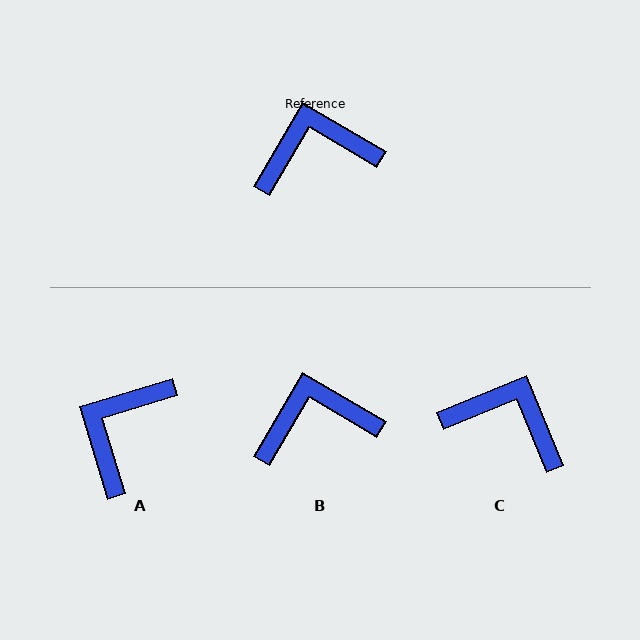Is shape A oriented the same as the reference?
No, it is off by about 47 degrees.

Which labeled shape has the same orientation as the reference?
B.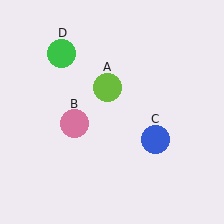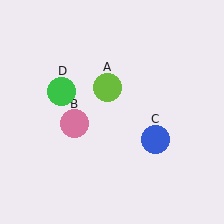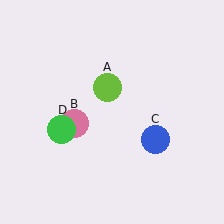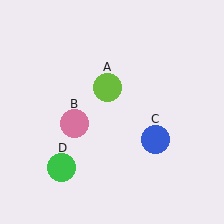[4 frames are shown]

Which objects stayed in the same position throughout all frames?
Lime circle (object A) and pink circle (object B) and blue circle (object C) remained stationary.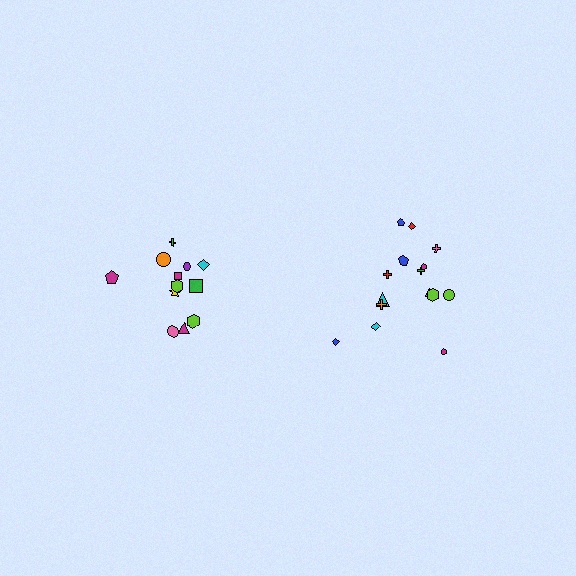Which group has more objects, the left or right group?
The right group.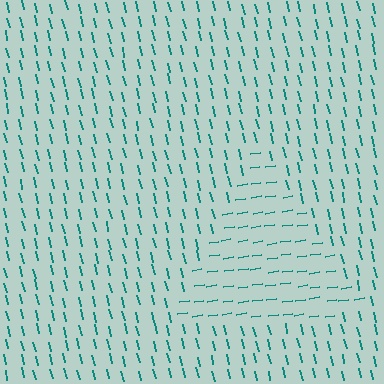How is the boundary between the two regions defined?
The boundary is defined purely by a change in line orientation (approximately 85 degrees difference). All lines are the same color and thickness.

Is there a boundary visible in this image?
Yes, there is a texture boundary formed by a change in line orientation.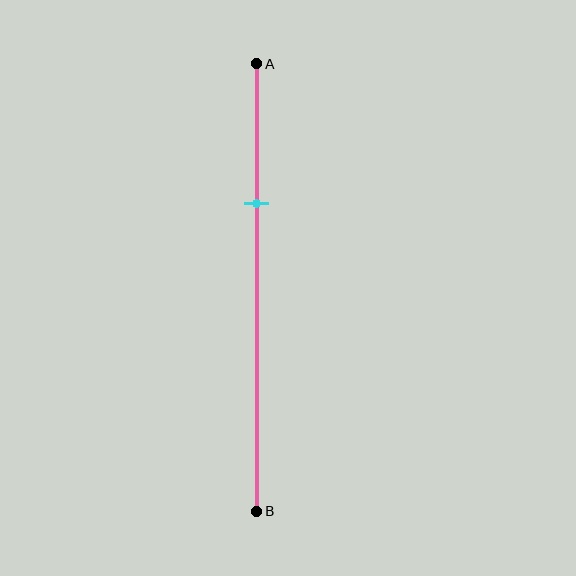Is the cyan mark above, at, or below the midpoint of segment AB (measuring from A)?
The cyan mark is above the midpoint of segment AB.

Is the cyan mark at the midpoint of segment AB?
No, the mark is at about 30% from A, not at the 50% midpoint.